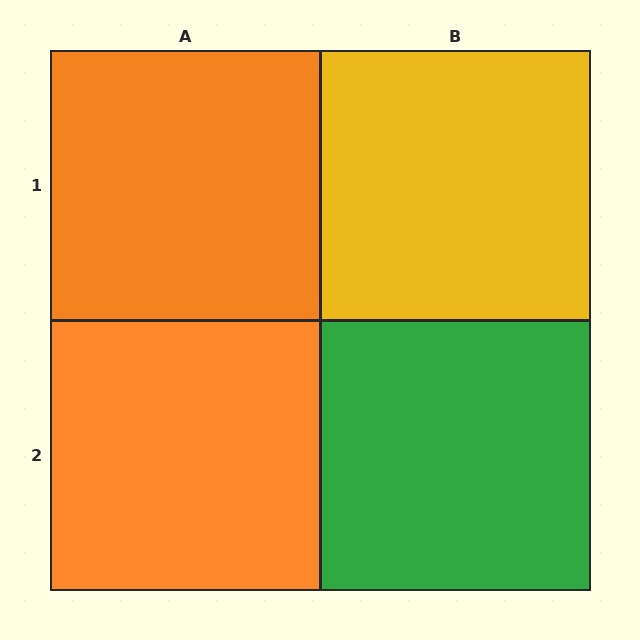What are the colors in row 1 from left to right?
Orange, yellow.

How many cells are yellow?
1 cell is yellow.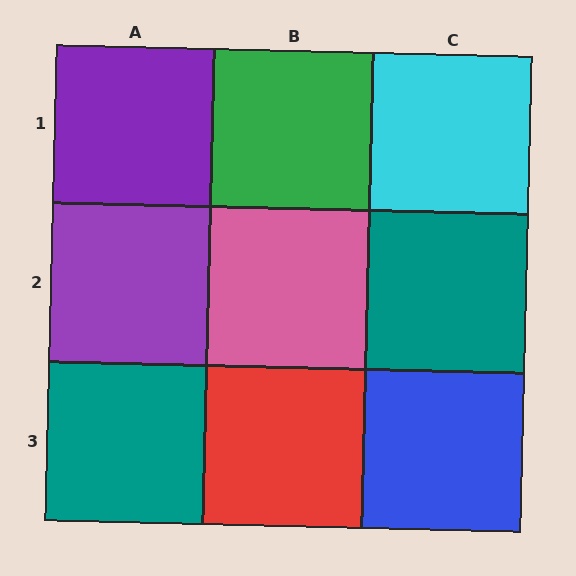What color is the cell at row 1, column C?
Cyan.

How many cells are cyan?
1 cell is cyan.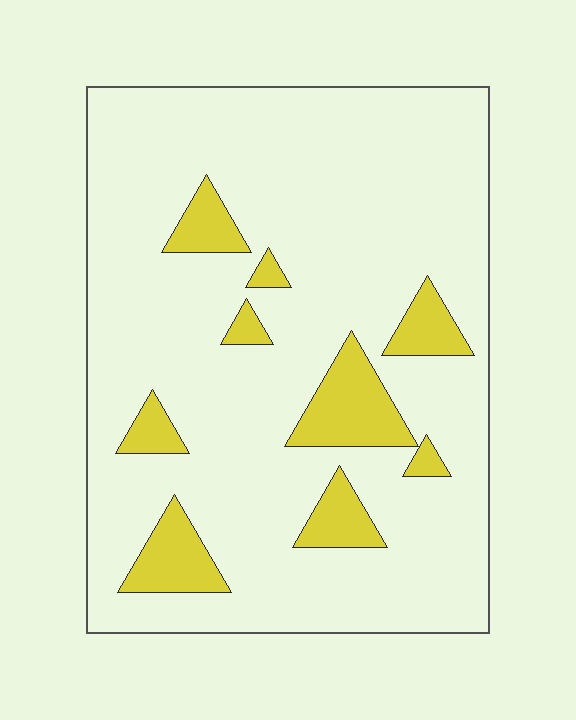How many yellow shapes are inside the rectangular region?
9.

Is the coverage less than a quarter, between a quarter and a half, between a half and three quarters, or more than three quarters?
Less than a quarter.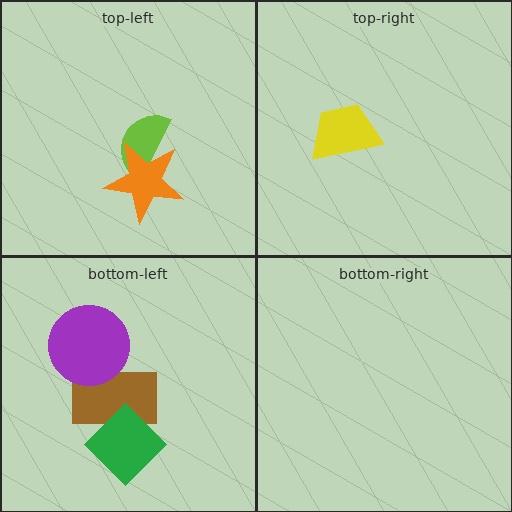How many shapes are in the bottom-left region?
3.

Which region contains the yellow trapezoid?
The top-right region.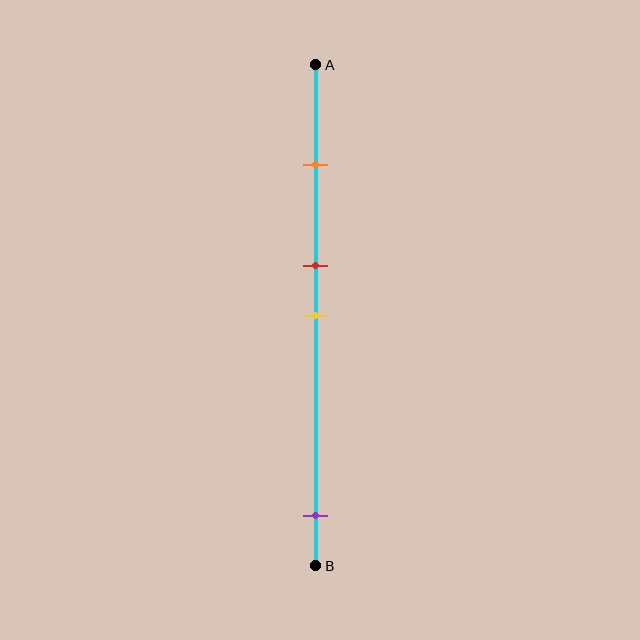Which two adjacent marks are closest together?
The red and yellow marks are the closest adjacent pair.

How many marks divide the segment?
There are 4 marks dividing the segment.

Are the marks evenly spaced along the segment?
No, the marks are not evenly spaced.